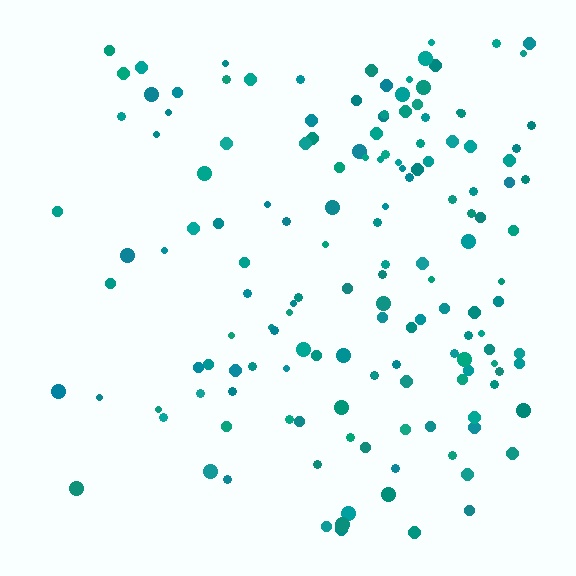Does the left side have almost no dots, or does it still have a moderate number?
Still a moderate number, just noticeably fewer than the right.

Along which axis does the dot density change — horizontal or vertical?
Horizontal.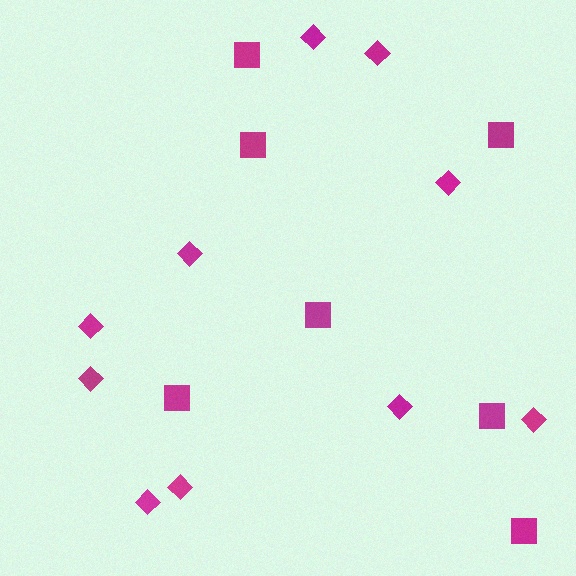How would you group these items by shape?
There are 2 groups: one group of diamonds (10) and one group of squares (7).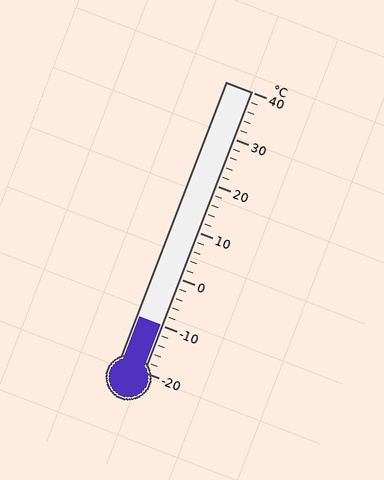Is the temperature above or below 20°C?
The temperature is below 20°C.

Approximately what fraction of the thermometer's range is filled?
The thermometer is filled to approximately 15% of its range.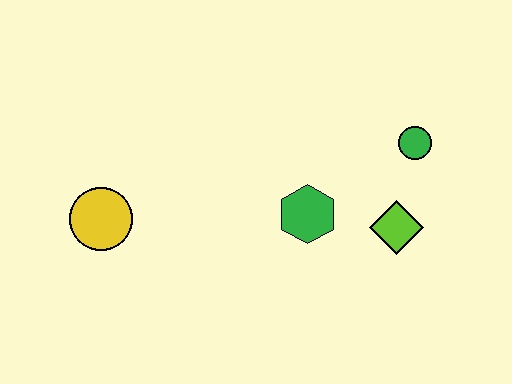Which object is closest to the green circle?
The lime diamond is closest to the green circle.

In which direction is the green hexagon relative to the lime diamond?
The green hexagon is to the left of the lime diamond.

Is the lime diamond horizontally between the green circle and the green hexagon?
Yes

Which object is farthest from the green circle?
The yellow circle is farthest from the green circle.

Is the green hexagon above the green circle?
No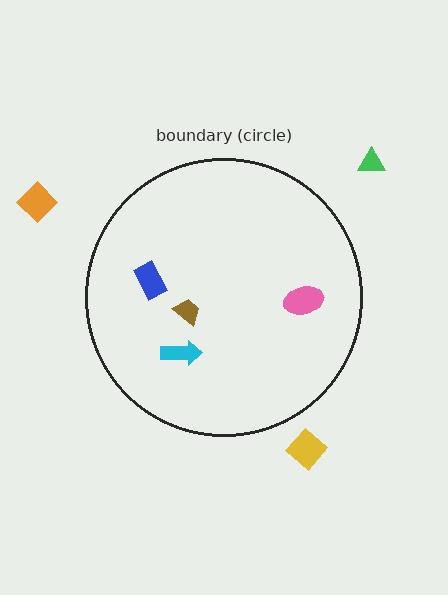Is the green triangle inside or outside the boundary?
Outside.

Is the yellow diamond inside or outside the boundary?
Outside.